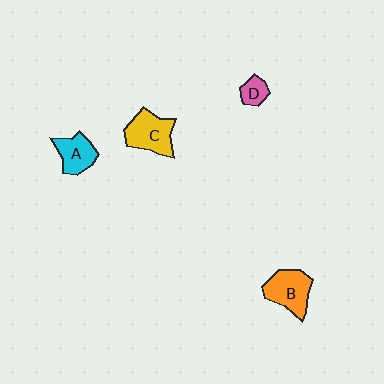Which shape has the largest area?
Shape C (yellow).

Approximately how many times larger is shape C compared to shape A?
Approximately 1.3 times.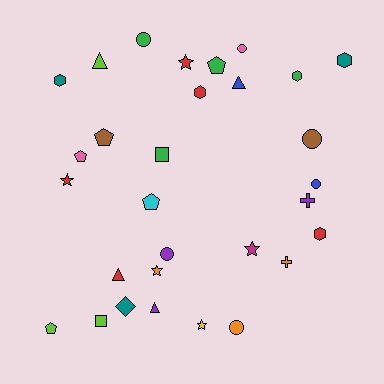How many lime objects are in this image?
There are 3 lime objects.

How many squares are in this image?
There are 2 squares.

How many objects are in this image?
There are 30 objects.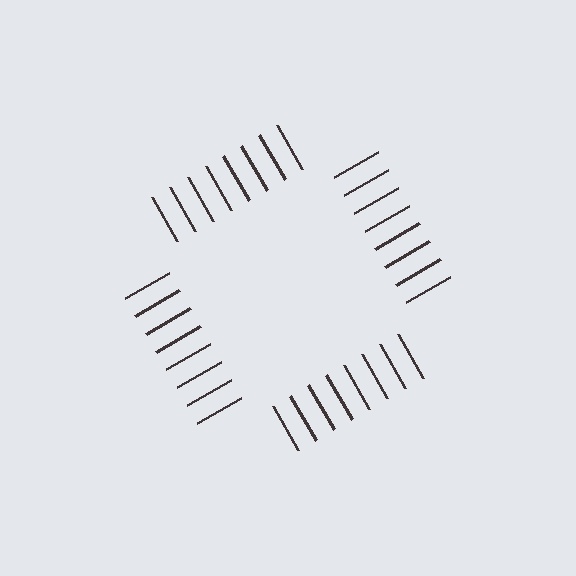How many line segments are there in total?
32 — 8 along each of the 4 edges.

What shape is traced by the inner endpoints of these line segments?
An illusory square — the line segments terminate on its edges but no continuous stroke is drawn.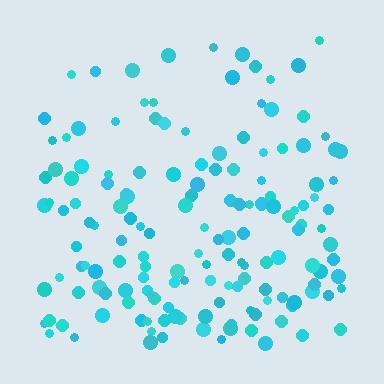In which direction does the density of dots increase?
From top to bottom, with the bottom side densest.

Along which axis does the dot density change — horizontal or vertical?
Vertical.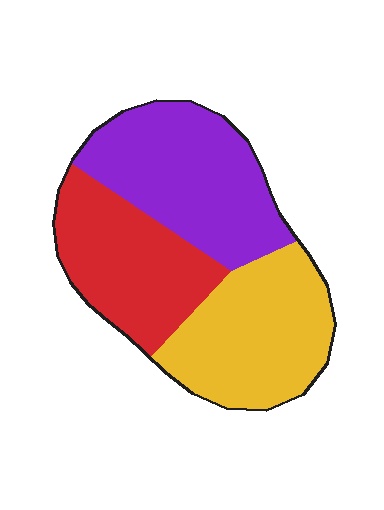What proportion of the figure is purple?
Purple covers about 35% of the figure.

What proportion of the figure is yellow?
Yellow takes up about one third (1/3) of the figure.